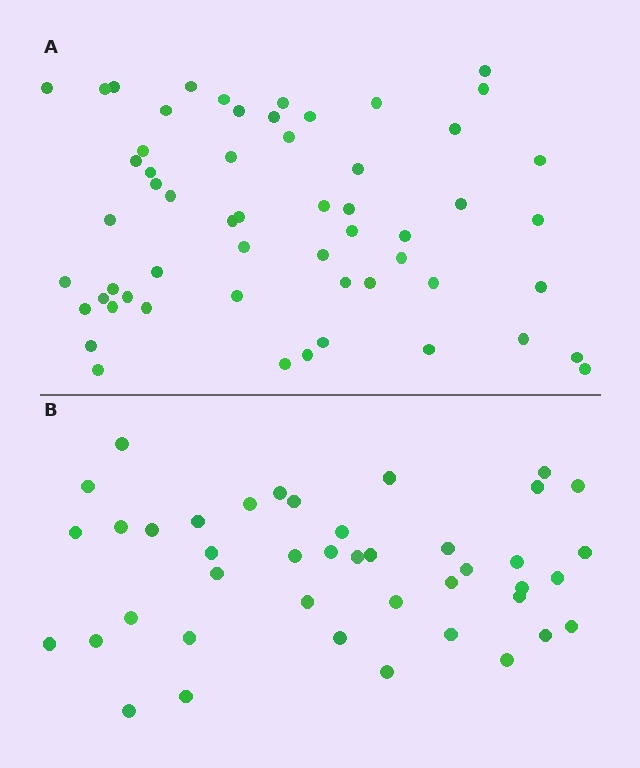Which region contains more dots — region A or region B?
Region A (the top region) has more dots.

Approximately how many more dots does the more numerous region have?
Region A has approximately 15 more dots than region B.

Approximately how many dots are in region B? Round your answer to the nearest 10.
About 40 dots. (The exact count is 42, which rounds to 40.)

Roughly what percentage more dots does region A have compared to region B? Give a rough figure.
About 35% more.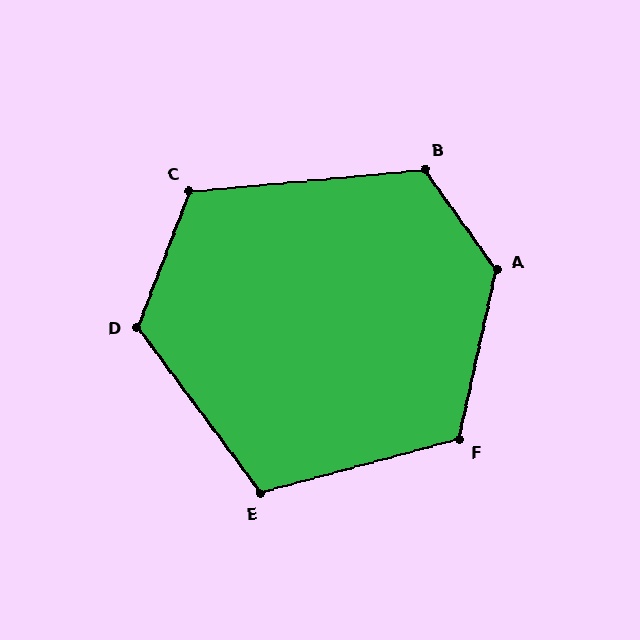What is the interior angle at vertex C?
Approximately 116 degrees (obtuse).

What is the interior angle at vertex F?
Approximately 117 degrees (obtuse).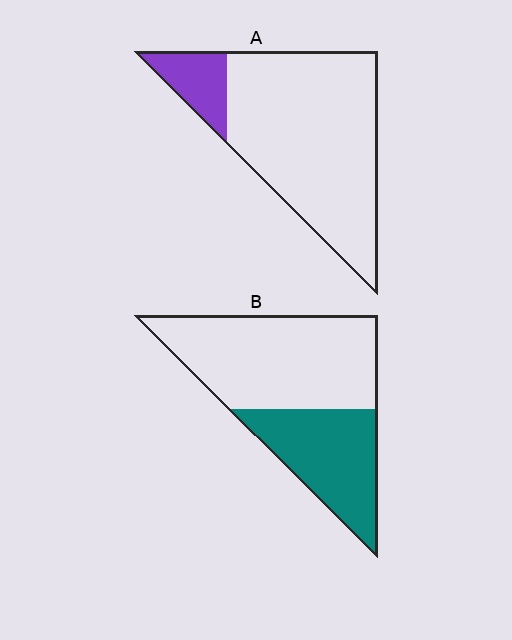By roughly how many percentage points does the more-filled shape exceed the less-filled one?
By roughly 25 percentage points (B over A).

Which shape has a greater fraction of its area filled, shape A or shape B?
Shape B.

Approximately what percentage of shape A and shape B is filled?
A is approximately 15% and B is approximately 40%.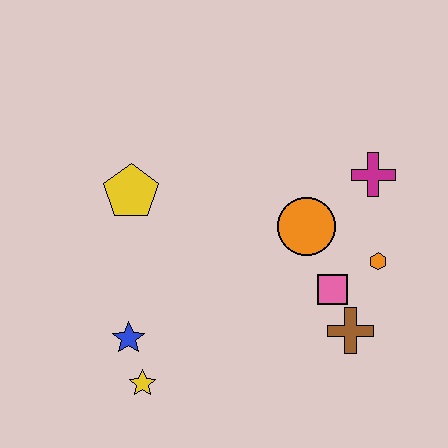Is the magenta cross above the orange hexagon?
Yes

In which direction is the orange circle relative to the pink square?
The orange circle is above the pink square.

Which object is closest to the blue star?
The yellow star is closest to the blue star.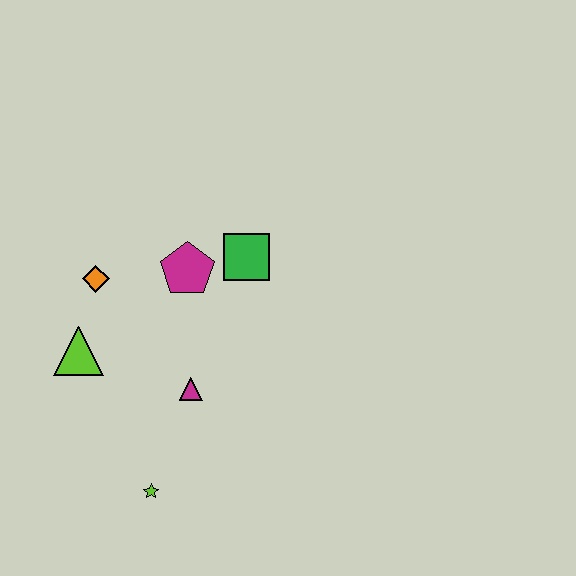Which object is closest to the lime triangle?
The orange diamond is closest to the lime triangle.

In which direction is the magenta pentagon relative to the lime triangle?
The magenta pentagon is to the right of the lime triangle.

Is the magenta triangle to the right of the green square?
No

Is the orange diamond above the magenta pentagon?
No